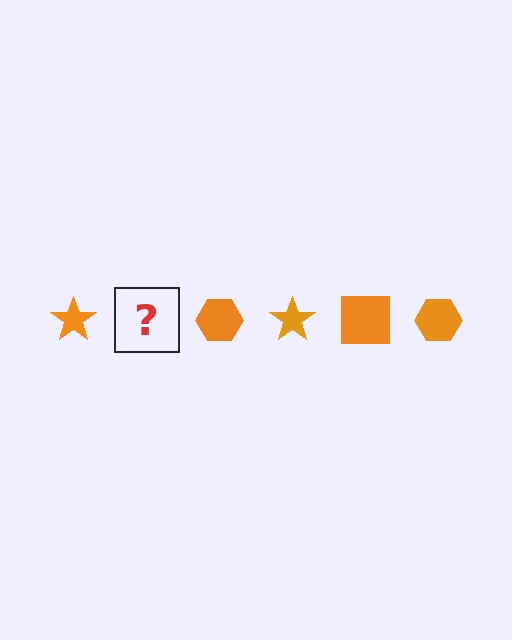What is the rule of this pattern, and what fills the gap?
The rule is that the pattern cycles through star, square, hexagon shapes in orange. The gap should be filled with an orange square.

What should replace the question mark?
The question mark should be replaced with an orange square.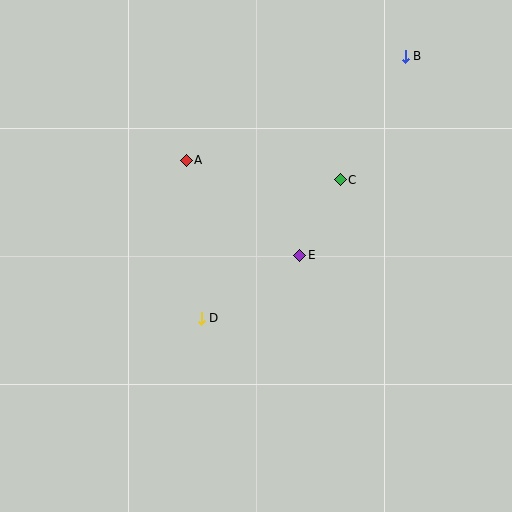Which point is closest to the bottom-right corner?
Point E is closest to the bottom-right corner.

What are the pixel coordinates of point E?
Point E is at (300, 255).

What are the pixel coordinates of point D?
Point D is at (201, 318).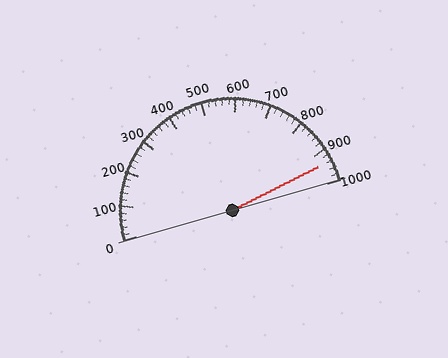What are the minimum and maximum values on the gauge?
The gauge ranges from 0 to 1000.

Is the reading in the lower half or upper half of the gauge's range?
The reading is in the upper half of the range (0 to 1000).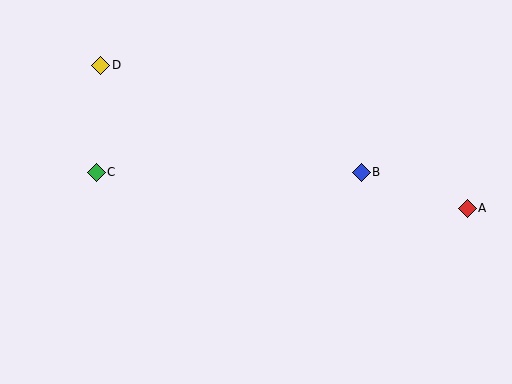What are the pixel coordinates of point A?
Point A is at (467, 208).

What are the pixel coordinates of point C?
Point C is at (96, 172).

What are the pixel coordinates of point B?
Point B is at (361, 172).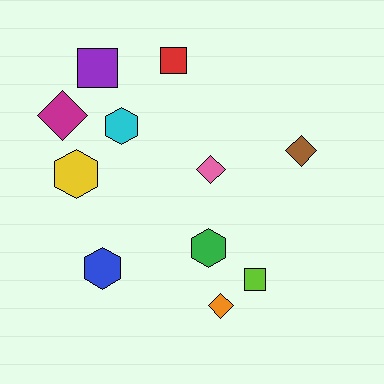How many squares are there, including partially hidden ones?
There are 3 squares.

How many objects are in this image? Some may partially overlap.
There are 11 objects.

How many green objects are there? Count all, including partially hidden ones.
There is 1 green object.